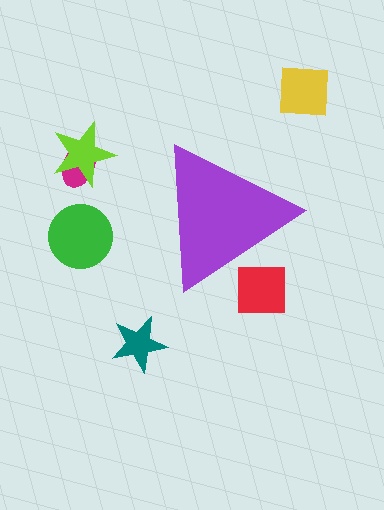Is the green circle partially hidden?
No, the green circle is fully visible.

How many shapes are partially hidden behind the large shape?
1 shape is partially hidden.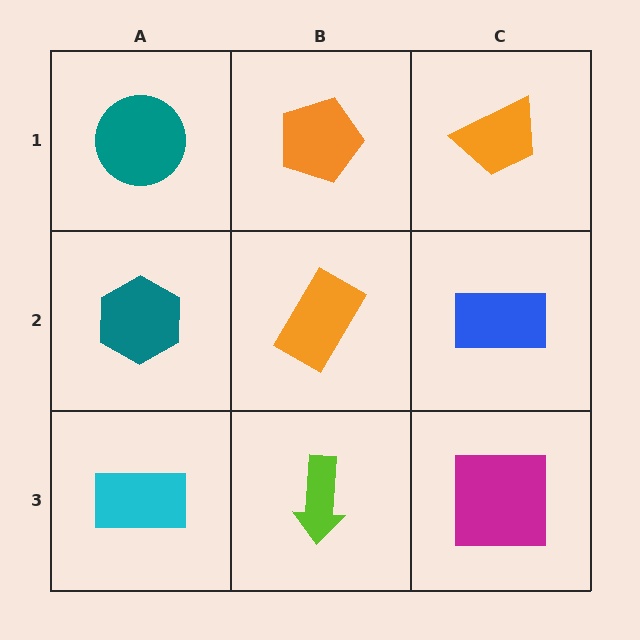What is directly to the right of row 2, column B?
A blue rectangle.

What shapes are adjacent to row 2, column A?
A teal circle (row 1, column A), a cyan rectangle (row 3, column A), an orange rectangle (row 2, column B).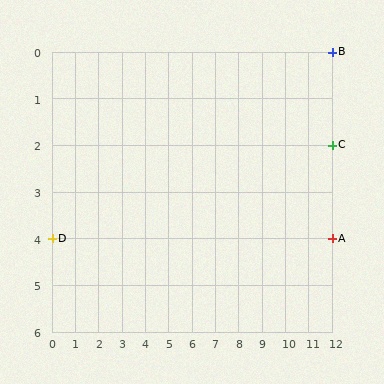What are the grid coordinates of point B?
Point B is at grid coordinates (12, 0).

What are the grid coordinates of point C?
Point C is at grid coordinates (12, 2).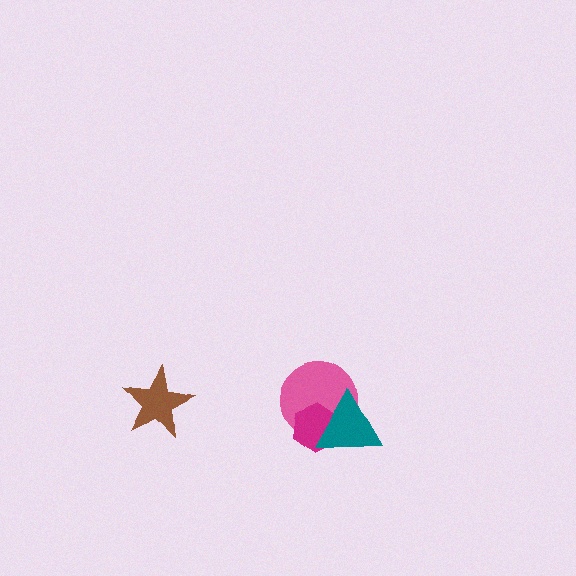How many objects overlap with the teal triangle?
2 objects overlap with the teal triangle.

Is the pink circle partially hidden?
Yes, it is partially covered by another shape.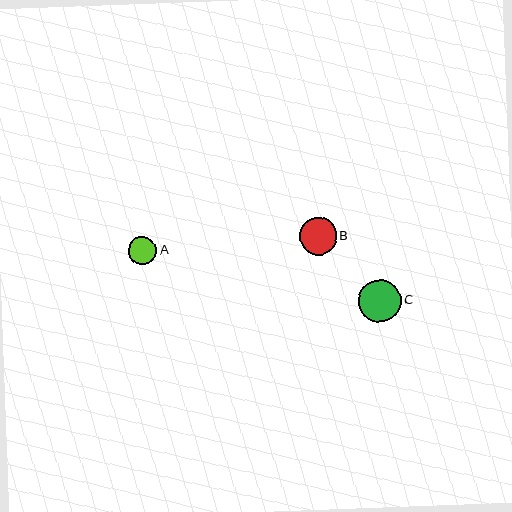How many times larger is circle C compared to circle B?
Circle C is approximately 1.2 times the size of circle B.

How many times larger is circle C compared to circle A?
Circle C is approximately 1.5 times the size of circle A.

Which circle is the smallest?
Circle A is the smallest with a size of approximately 28 pixels.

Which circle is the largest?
Circle C is the largest with a size of approximately 43 pixels.